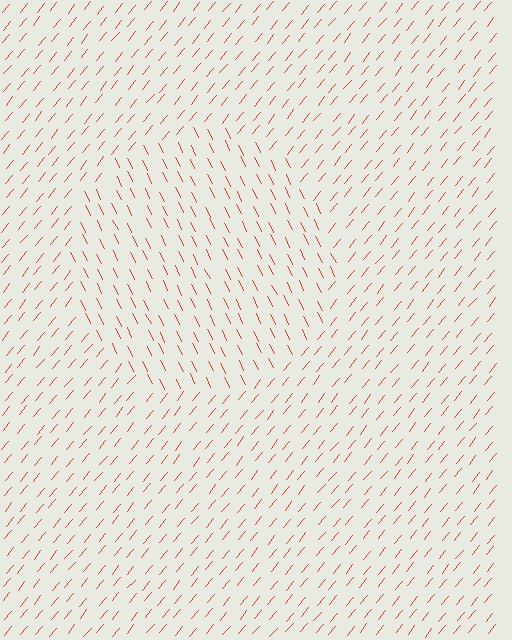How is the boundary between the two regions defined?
The boundary is defined purely by a change in line orientation (approximately 66 degrees difference). All lines are the same color and thickness.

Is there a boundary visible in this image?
Yes, there is a texture boundary formed by a change in line orientation.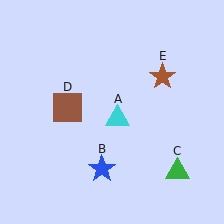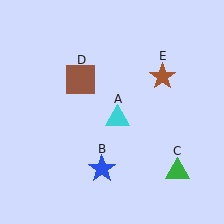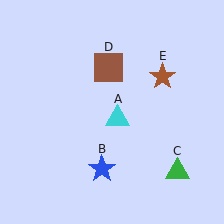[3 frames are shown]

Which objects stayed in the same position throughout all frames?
Cyan triangle (object A) and blue star (object B) and green triangle (object C) and brown star (object E) remained stationary.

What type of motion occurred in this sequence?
The brown square (object D) rotated clockwise around the center of the scene.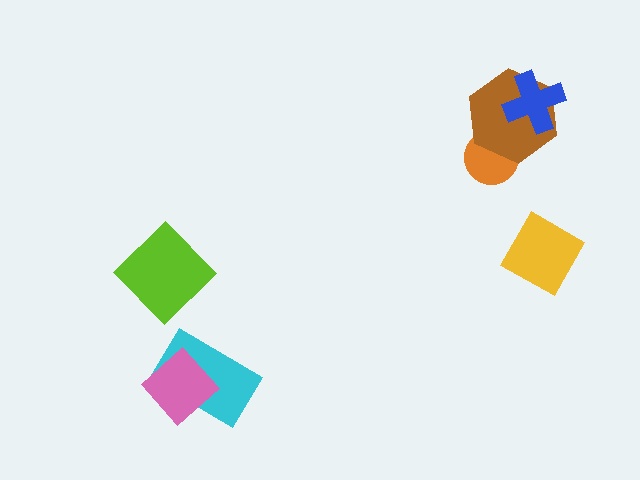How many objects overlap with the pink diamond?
1 object overlaps with the pink diamond.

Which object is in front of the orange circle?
The brown hexagon is in front of the orange circle.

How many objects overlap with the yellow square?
0 objects overlap with the yellow square.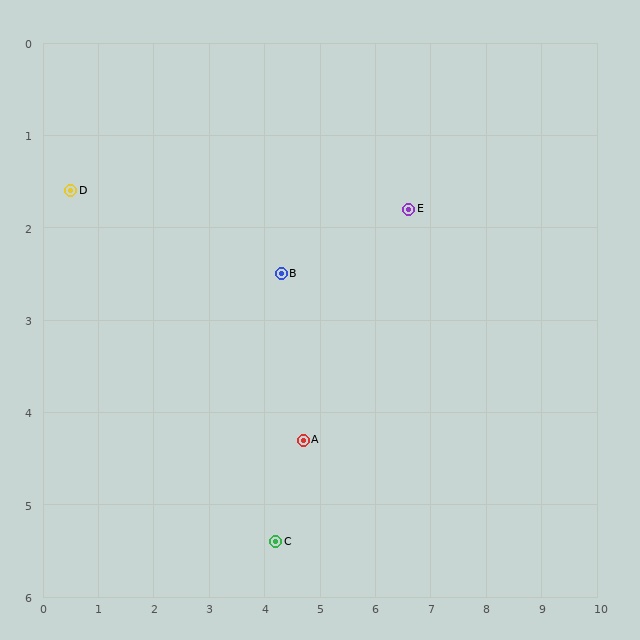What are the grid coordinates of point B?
Point B is at approximately (4.3, 2.5).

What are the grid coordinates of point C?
Point C is at approximately (4.2, 5.4).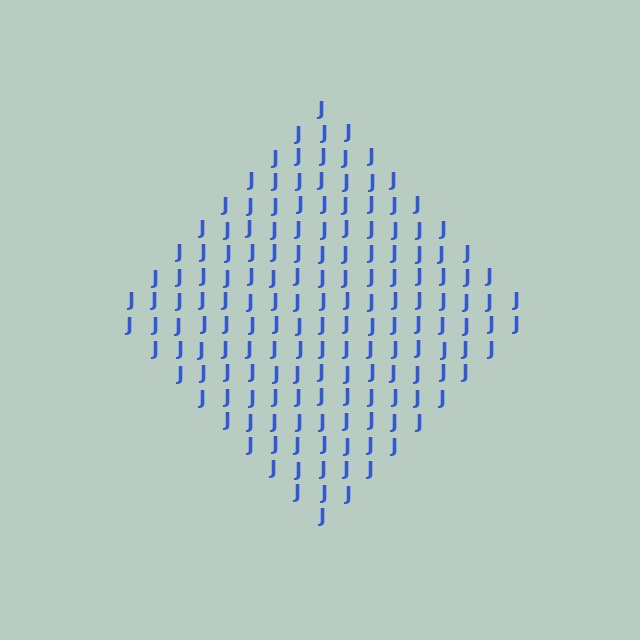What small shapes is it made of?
It is made of small letter J's.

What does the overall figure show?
The overall figure shows a diamond.